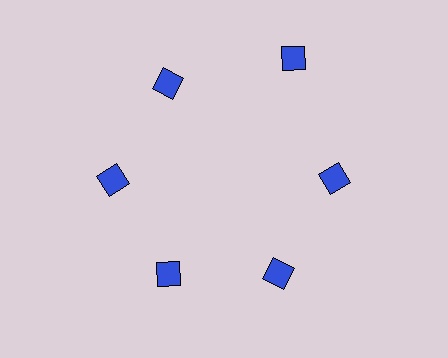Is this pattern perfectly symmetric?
No. The 6 blue diamonds are arranged in a ring, but one element near the 1 o'clock position is pushed outward from the center, breaking the 6-fold rotational symmetry.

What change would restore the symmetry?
The symmetry would be restored by moving it inward, back onto the ring so that all 6 diamonds sit at equal angles and equal distance from the center.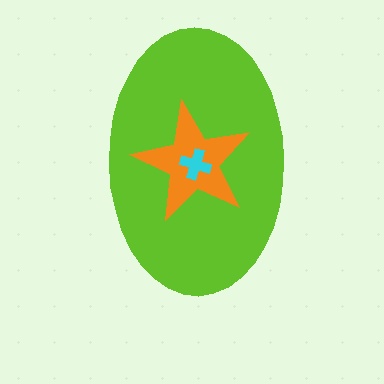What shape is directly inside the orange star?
The cyan cross.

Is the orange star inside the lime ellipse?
Yes.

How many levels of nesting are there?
3.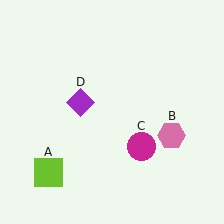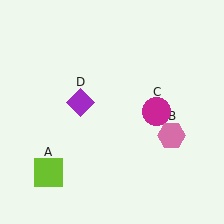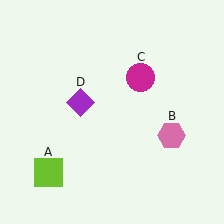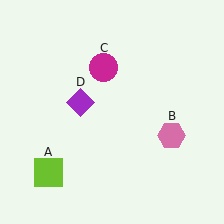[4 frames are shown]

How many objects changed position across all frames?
1 object changed position: magenta circle (object C).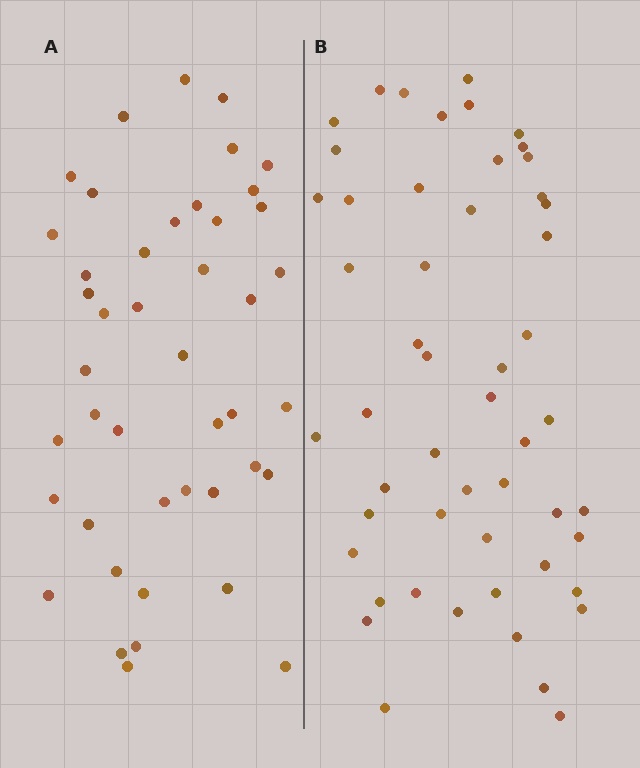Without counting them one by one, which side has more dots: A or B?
Region B (the right region) has more dots.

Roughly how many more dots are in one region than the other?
Region B has roughly 8 or so more dots than region A.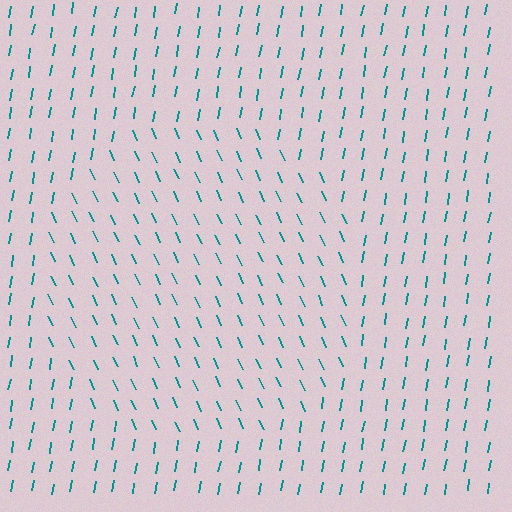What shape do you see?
I see a circle.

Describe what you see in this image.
The image is filled with small teal line segments. A circle region in the image has lines oriented differently from the surrounding lines, creating a visible texture boundary.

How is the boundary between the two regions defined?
The boundary is defined purely by a change in line orientation (approximately 34 degrees difference). All lines are the same color and thickness.